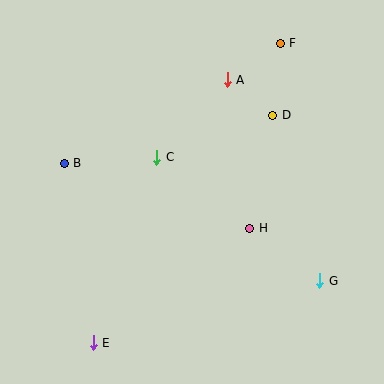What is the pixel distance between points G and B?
The distance between G and B is 281 pixels.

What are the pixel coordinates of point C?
Point C is at (157, 157).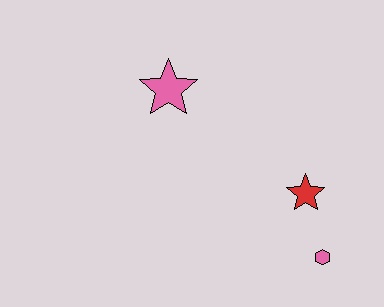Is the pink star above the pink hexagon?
Yes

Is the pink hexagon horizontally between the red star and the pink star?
No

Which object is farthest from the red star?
The pink star is farthest from the red star.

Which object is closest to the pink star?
The red star is closest to the pink star.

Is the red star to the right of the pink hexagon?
No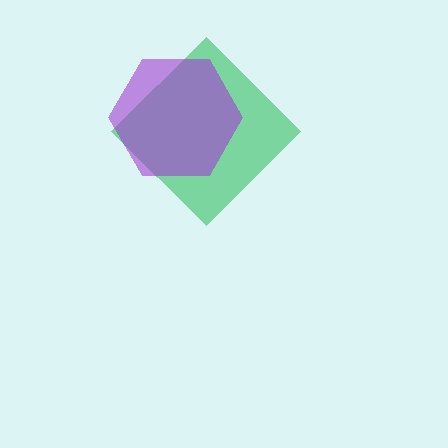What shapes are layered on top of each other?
The layered shapes are: a green diamond, a purple hexagon.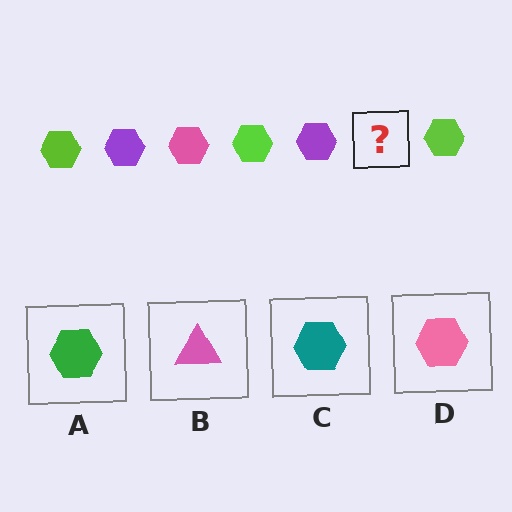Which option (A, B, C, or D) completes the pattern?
D.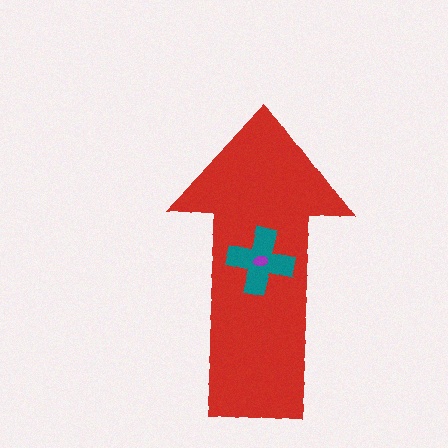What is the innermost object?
The purple ellipse.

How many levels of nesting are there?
3.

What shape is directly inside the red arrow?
The teal cross.